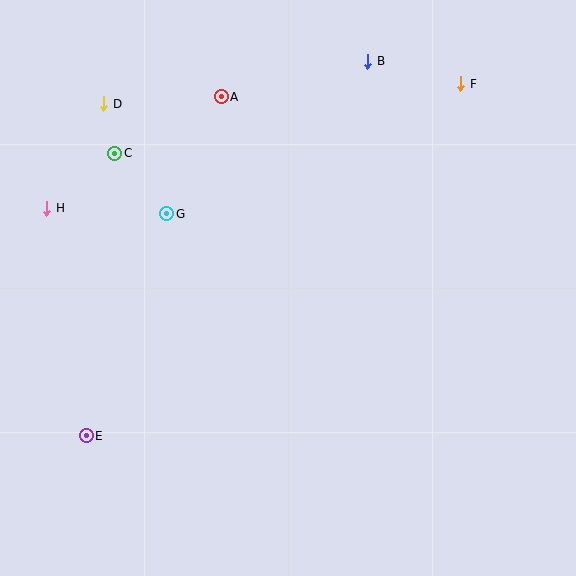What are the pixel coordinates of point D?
Point D is at (104, 104).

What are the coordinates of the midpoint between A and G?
The midpoint between A and G is at (194, 155).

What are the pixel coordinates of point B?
Point B is at (368, 61).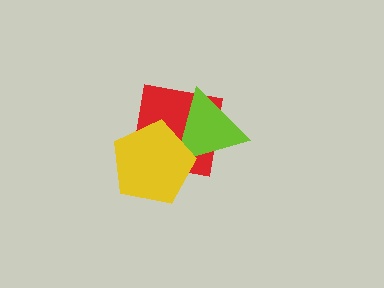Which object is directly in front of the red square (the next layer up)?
The lime triangle is directly in front of the red square.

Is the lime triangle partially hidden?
Yes, it is partially covered by another shape.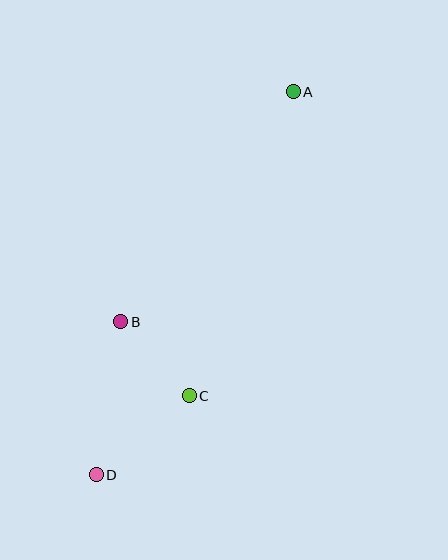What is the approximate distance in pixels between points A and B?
The distance between A and B is approximately 287 pixels.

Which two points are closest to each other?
Points B and C are closest to each other.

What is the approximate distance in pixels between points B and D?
The distance between B and D is approximately 155 pixels.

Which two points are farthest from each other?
Points A and D are farthest from each other.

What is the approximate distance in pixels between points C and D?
The distance between C and D is approximately 122 pixels.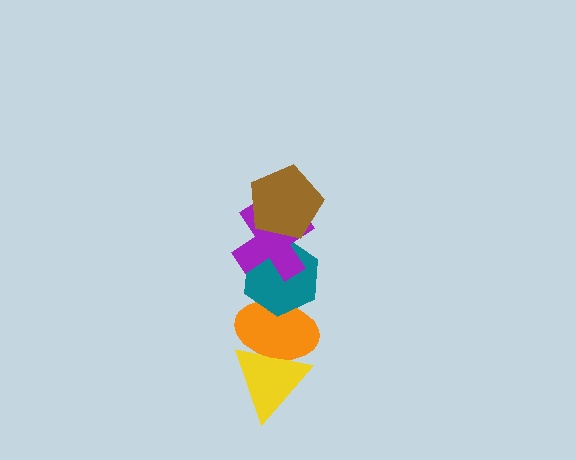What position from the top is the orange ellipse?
The orange ellipse is 4th from the top.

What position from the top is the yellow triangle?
The yellow triangle is 5th from the top.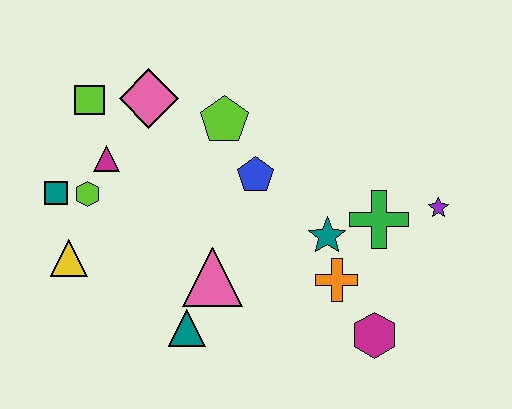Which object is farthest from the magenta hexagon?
The lime square is farthest from the magenta hexagon.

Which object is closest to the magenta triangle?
The lime hexagon is closest to the magenta triangle.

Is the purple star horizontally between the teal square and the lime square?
No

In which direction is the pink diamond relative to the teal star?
The pink diamond is to the left of the teal star.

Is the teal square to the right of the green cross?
No